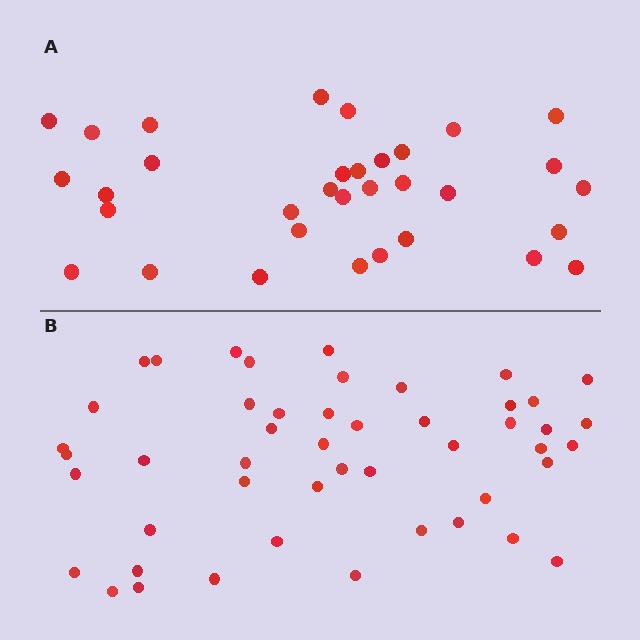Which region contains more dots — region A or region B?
Region B (the bottom region) has more dots.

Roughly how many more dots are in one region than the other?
Region B has approximately 15 more dots than region A.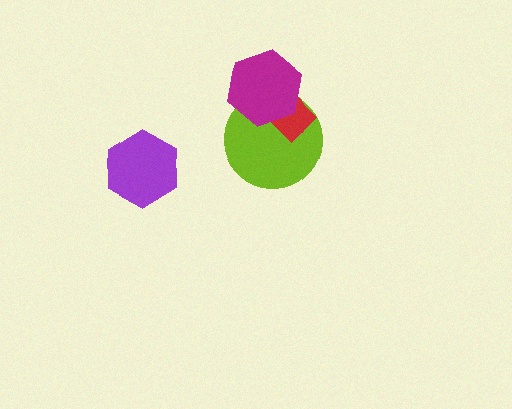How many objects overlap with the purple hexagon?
0 objects overlap with the purple hexagon.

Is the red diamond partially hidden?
Yes, it is partially covered by another shape.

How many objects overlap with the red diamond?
2 objects overlap with the red diamond.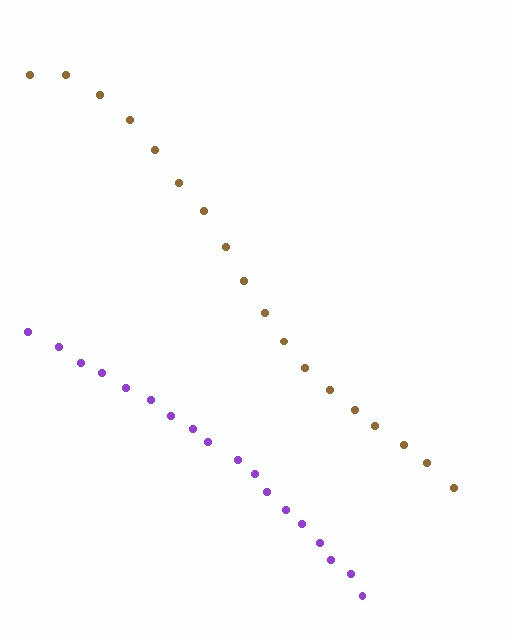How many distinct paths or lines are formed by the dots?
There are 2 distinct paths.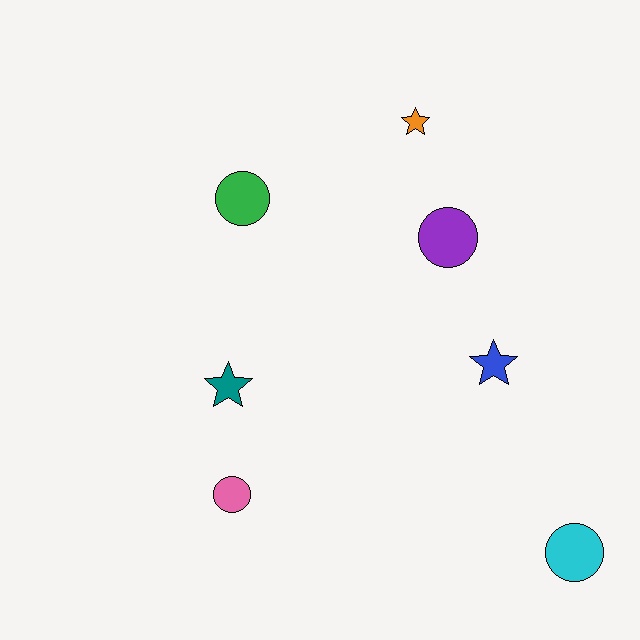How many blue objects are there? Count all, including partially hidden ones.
There is 1 blue object.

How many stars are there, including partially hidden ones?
There are 3 stars.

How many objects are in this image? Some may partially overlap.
There are 7 objects.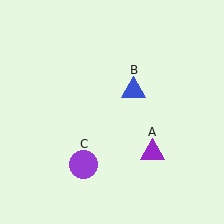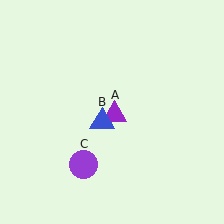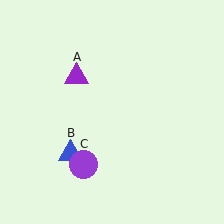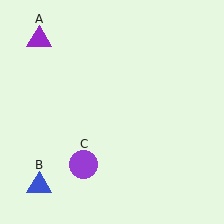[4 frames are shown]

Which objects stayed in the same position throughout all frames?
Purple circle (object C) remained stationary.